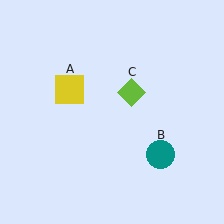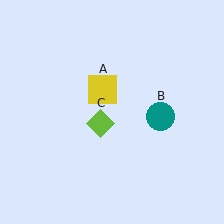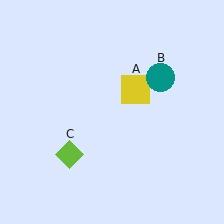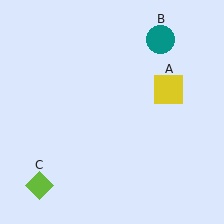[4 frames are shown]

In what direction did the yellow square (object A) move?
The yellow square (object A) moved right.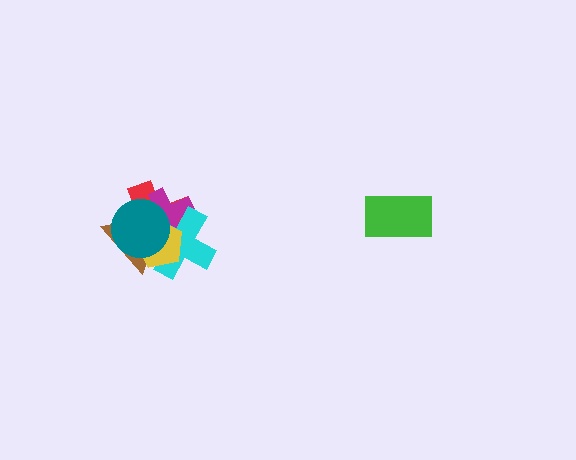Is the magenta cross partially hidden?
Yes, it is partially covered by another shape.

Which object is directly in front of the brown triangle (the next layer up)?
The cyan cross is directly in front of the brown triangle.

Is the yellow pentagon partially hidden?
Yes, it is partially covered by another shape.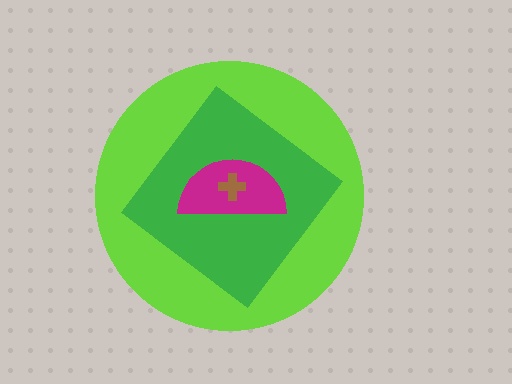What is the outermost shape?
The lime circle.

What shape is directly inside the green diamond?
The magenta semicircle.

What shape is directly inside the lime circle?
The green diamond.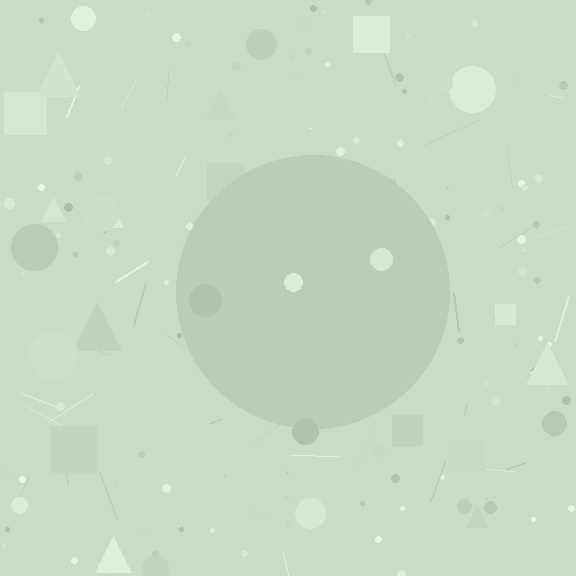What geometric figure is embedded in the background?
A circle is embedded in the background.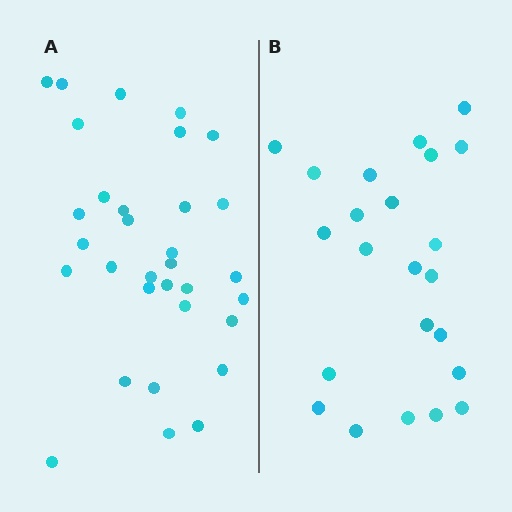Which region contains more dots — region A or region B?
Region A (the left region) has more dots.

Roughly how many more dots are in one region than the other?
Region A has roughly 8 or so more dots than region B.